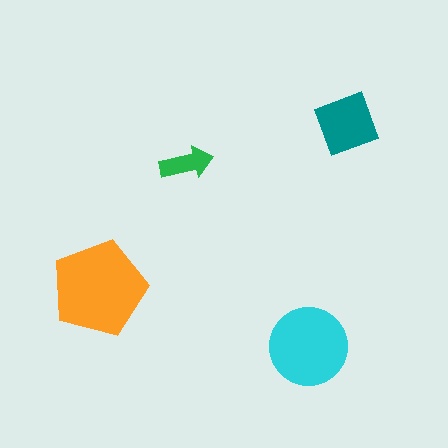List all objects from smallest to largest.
The green arrow, the teal diamond, the cyan circle, the orange pentagon.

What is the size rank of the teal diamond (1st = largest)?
3rd.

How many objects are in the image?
There are 4 objects in the image.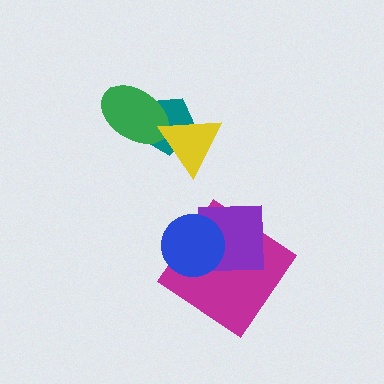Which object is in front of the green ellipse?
The yellow triangle is in front of the green ellipse.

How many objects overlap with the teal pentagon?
2 objects overlap with the teal pentagon.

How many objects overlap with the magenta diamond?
2 objects overlap with the magenta diamond.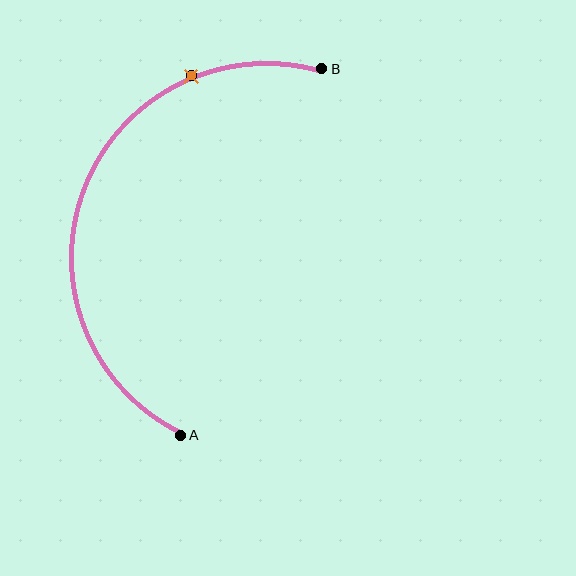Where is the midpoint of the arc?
The arc midpoint is the point on the curve farthest from the straight line joining A and B. It sits to the left of that line.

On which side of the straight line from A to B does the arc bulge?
The arc bulges to the left of the straight line connecting A and B.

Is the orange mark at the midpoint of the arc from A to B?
No. The orange mark lies on the arc but is closer to endpoint B. The arc midpoint would be at the point on the curve equidistant along the arc from both A and B.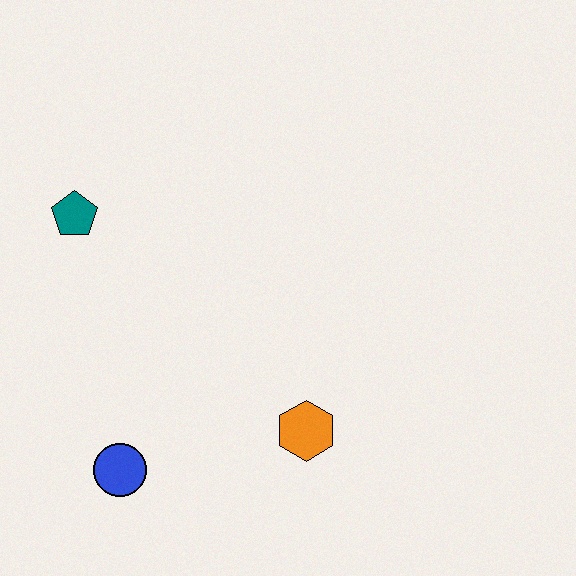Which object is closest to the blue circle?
The orange hexagon is closest to the blue circle.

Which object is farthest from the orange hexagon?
The teal pentagon is farthest from the orange hexagon.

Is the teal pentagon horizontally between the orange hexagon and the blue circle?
No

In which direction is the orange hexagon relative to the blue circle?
The orange hexagon is to the right of the blue circle.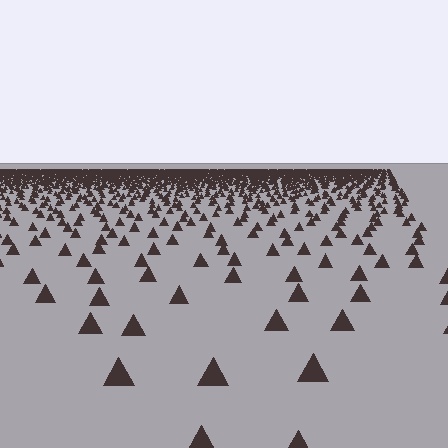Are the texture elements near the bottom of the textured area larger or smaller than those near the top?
Larger. Near the bottom, elements are closer to the viewer and appear at a bigger on-screen size.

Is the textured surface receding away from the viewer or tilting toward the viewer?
The surface is receding away from the viewer. Texture elements get smaller and denser toward the top.